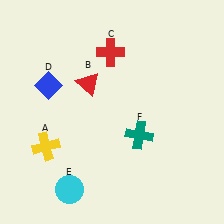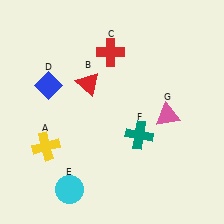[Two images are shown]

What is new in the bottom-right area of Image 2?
A pink triangle (G) was added in the bottom-right area of Image 2.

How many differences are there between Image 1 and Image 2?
There is 1 difference between the two images.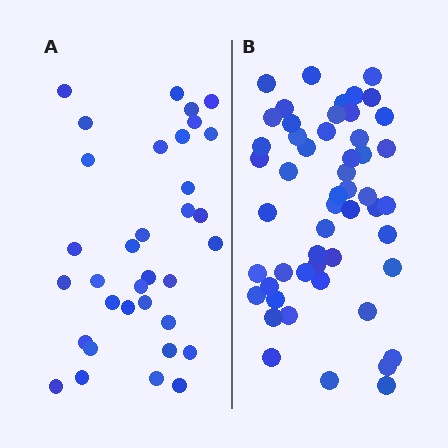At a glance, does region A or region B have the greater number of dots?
Region B (the right region) has more dots.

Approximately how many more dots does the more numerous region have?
Region B has approximately 20 more dots than region A.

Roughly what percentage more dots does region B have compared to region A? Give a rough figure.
About 55% more.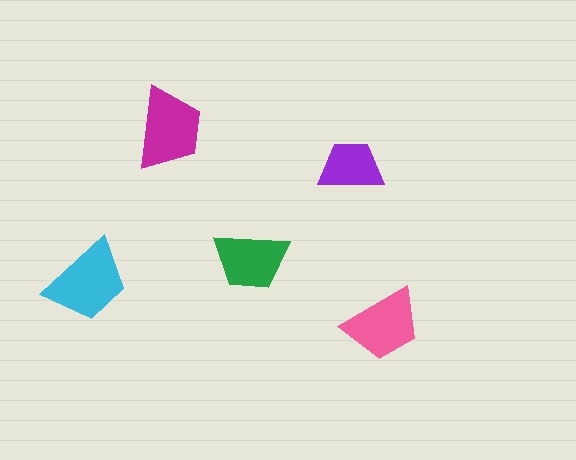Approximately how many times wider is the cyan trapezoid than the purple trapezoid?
About 1.5 times wider.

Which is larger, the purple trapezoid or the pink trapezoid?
The pink one.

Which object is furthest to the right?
The pink trapezoid is rightmost.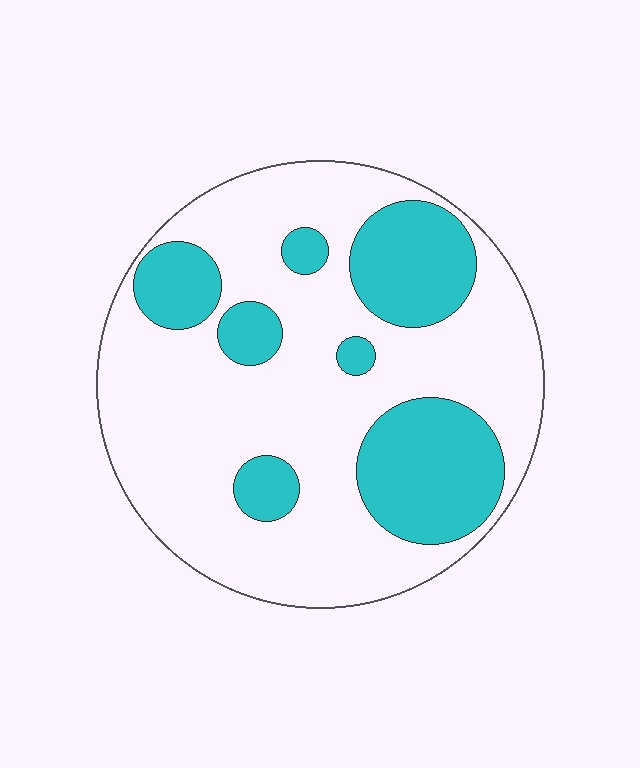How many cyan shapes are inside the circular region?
7.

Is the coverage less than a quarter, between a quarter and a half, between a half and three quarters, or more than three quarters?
Between a quarter and a half.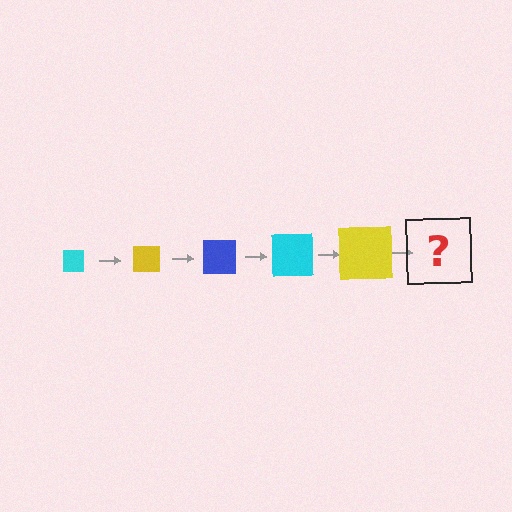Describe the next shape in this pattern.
It should be a blue square, larger than the previous one.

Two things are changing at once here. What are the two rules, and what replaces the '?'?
The two rules are that the square grows larger each step and the color cycles through cyan, yellow, and blue. The '?' should be a blue square, larger than the previous one.